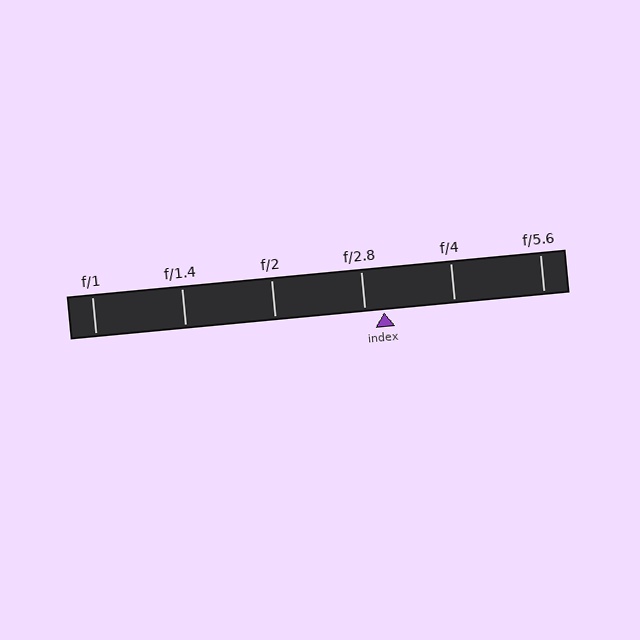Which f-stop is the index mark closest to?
The index mark is closest to f/2.8.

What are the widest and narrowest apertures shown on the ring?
The widest aperture shown is f/1 and the narrowest is f/5.6.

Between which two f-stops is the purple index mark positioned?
The index mark is between f/2.8 and f/4.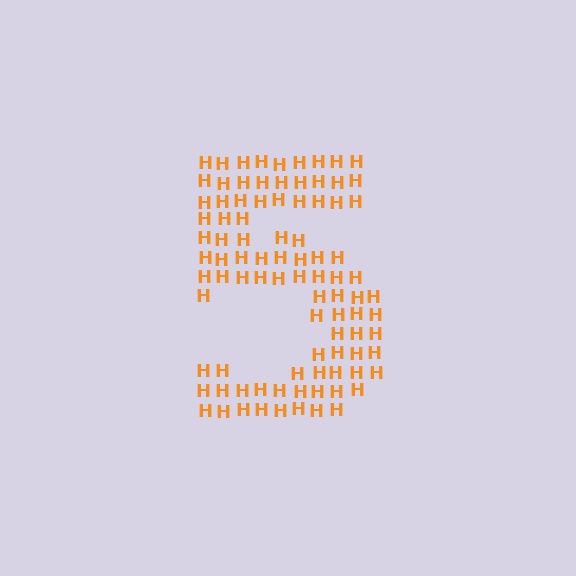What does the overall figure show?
The overall figure shows the digit 5.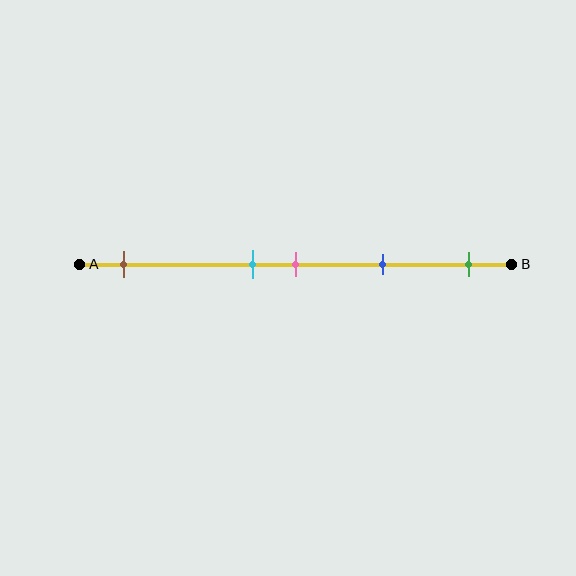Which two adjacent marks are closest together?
The cyan and pink marks are the closest adjacent pair.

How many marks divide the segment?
There are 5 marks dividing the segment.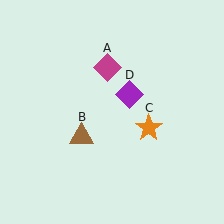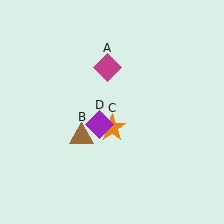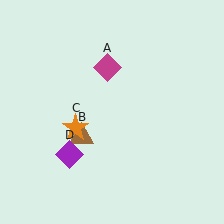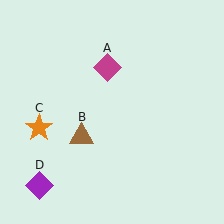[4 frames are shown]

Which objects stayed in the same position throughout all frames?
Magenta diamond (object A) and brown triangle (object B) remained stationary.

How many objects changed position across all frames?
2 objects changed position: orange star (object C), purple diamond (object D).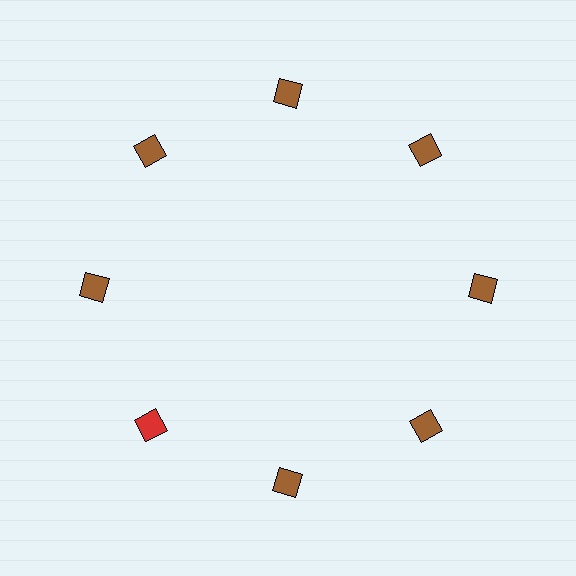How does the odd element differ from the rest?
It has a different color: red instead of brown.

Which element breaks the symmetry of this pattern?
The red diamond at roughly the 8 o'clock position breaks the symmetry. All other shapes are brown diamonds.